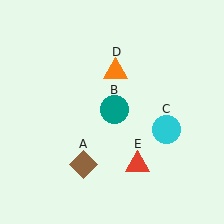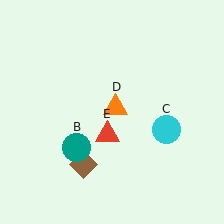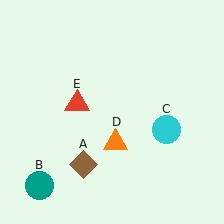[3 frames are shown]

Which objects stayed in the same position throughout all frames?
Brown diamond (object A) and cyan circle (object C) remained stationary.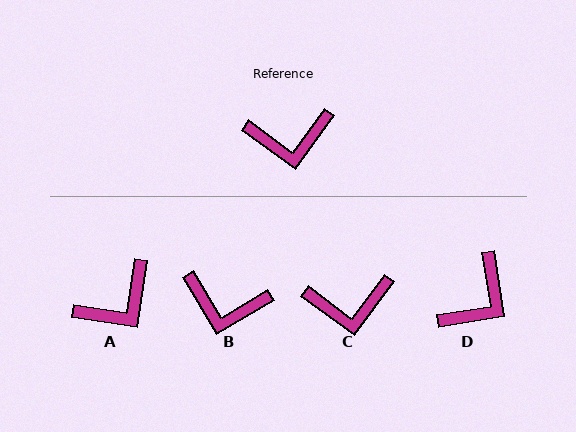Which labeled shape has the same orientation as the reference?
C.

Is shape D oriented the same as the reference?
No, it is off by about 45 degrees.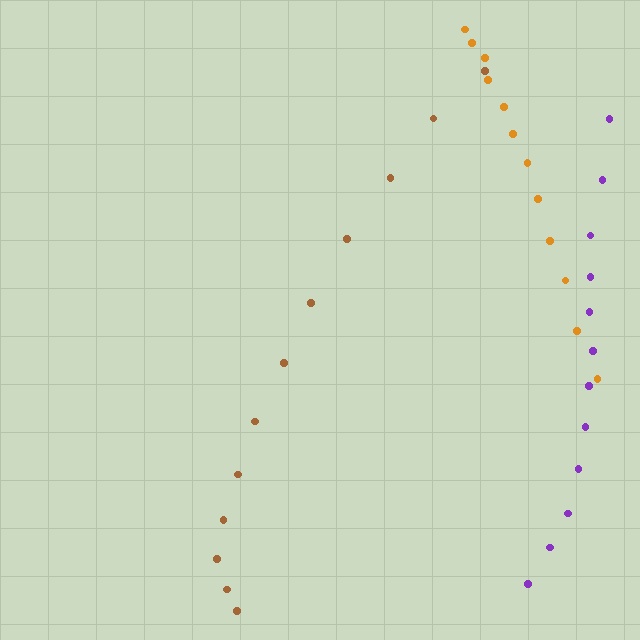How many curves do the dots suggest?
There are 3 distinct paths.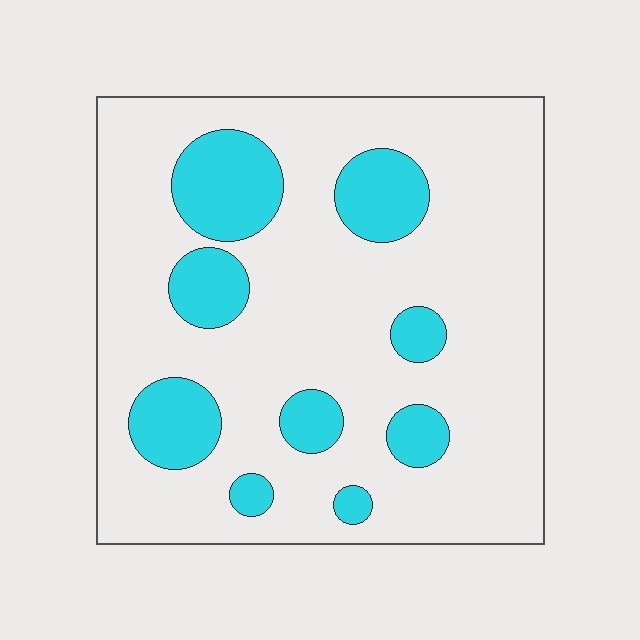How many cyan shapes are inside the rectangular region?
9.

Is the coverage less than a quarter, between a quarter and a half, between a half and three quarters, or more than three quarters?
Less than a quarter.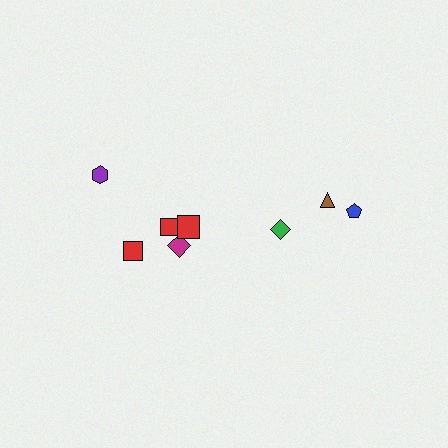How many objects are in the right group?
There are 3 objects.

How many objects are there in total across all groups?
There are 8 objects.